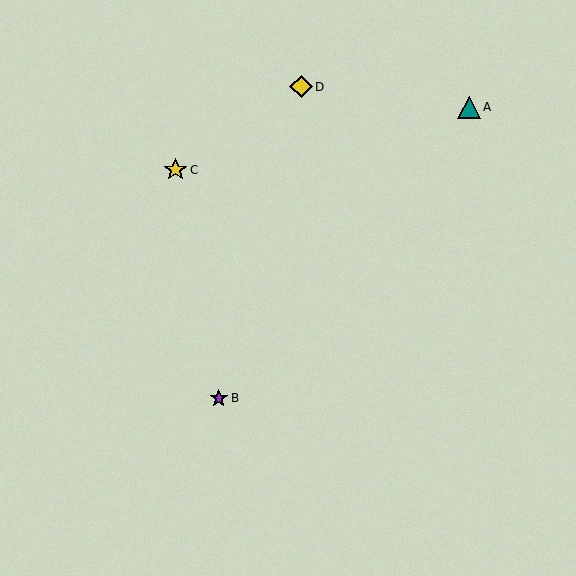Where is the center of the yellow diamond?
The center of the yellow diamond is at (301, 87).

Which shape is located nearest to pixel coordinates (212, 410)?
The purple star (labeled B) at (219, 398) is nearest to that location.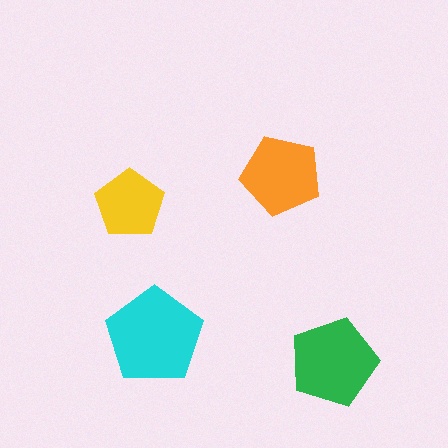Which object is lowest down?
The green pentagon is bottommost.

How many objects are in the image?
There are 4 objects in the image.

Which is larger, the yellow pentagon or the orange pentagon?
The orange one.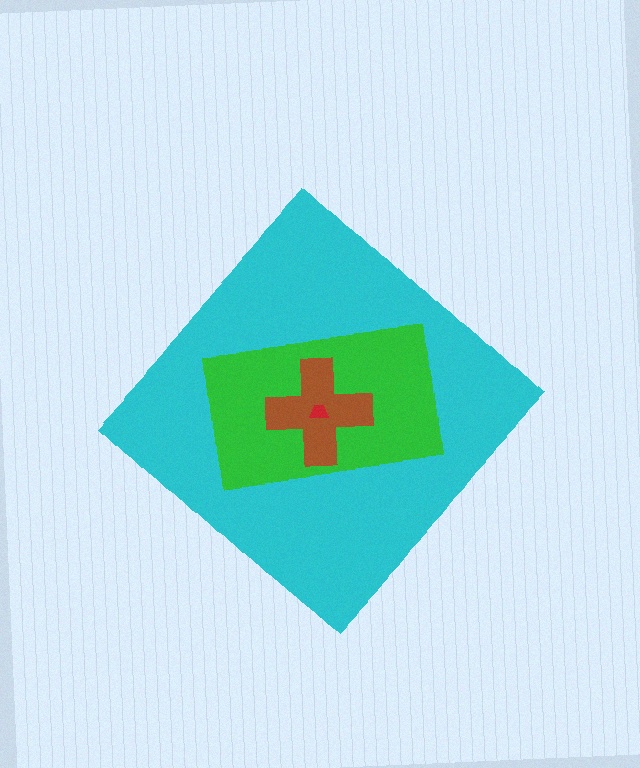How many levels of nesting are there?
4.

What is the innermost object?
The red trapezoid.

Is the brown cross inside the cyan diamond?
Yes.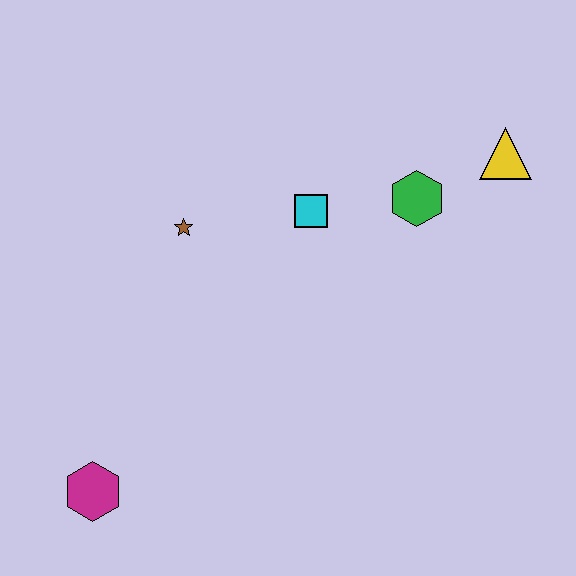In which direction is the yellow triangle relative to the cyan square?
The yellow triangle is to the right of the cyan square.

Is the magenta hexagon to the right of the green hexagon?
No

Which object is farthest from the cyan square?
The magenta hexagon is farthest from the cyan square.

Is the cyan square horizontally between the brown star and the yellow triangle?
Yes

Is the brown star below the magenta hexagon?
No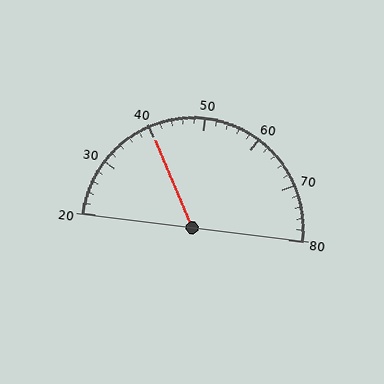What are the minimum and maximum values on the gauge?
The gauge ranges from 20 to 80.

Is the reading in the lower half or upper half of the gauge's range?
The reading is in the lower half of the range (20 to 80).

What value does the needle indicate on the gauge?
The needle indicates approximately 40.